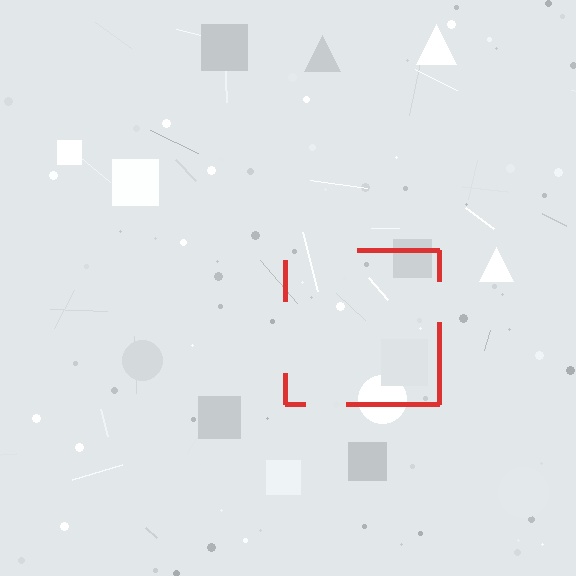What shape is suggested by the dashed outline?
The dashed outline suggests a square.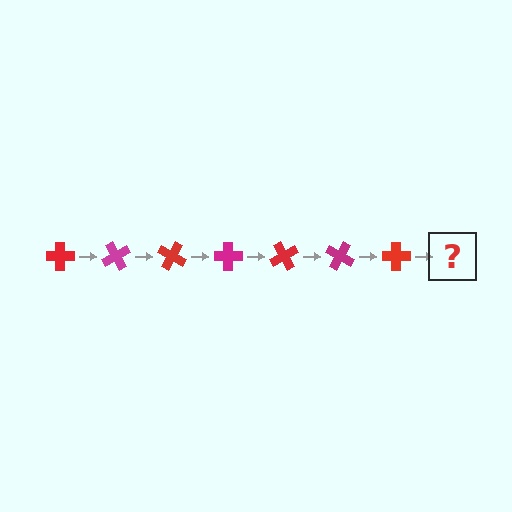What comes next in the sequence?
The next element should be a magenta cross, rotated 420 degrees from the start.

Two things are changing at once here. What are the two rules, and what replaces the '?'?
The two rules are that it rotates 60 degrees each step and the color cycles through red and magenta. The '?' should be a magenta cross, rotated 420 degrees from the start.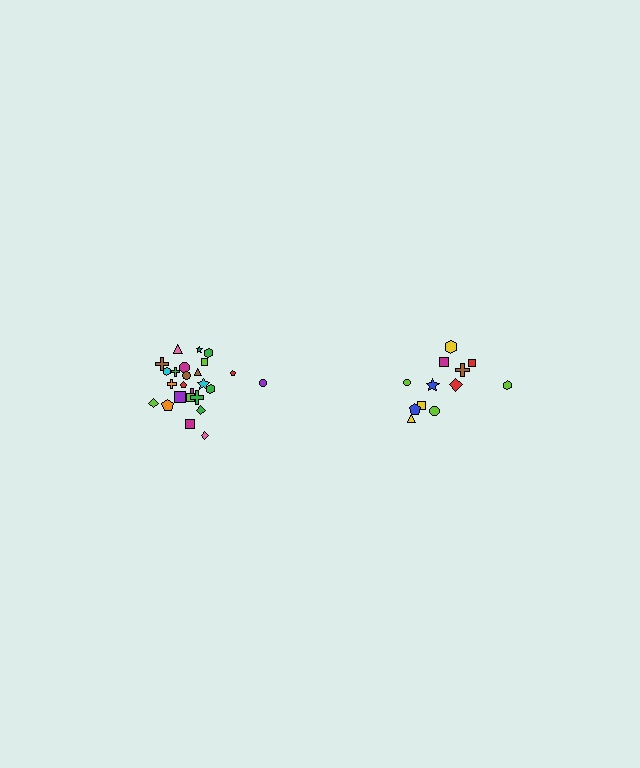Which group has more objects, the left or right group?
The left group.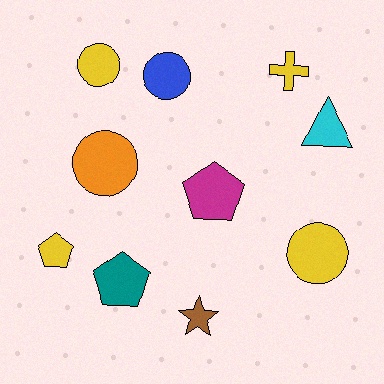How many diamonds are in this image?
There are no diamonds.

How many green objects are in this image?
There are no green objects.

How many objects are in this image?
There are 10 objects.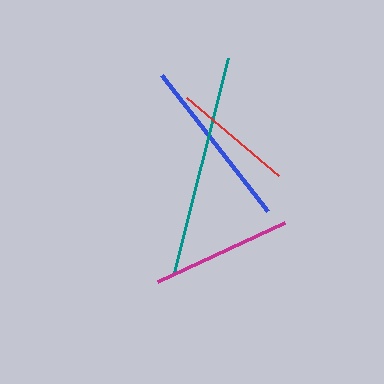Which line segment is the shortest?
The red line is the shortest at approximately 120 pixels.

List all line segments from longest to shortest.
From longest to shortest: teal, blue, magenta, red.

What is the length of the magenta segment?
The magenta segment is approximately 139 pixels long.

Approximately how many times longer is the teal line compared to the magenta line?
The teal line is approximately 1.6 times the length of the magenta line.